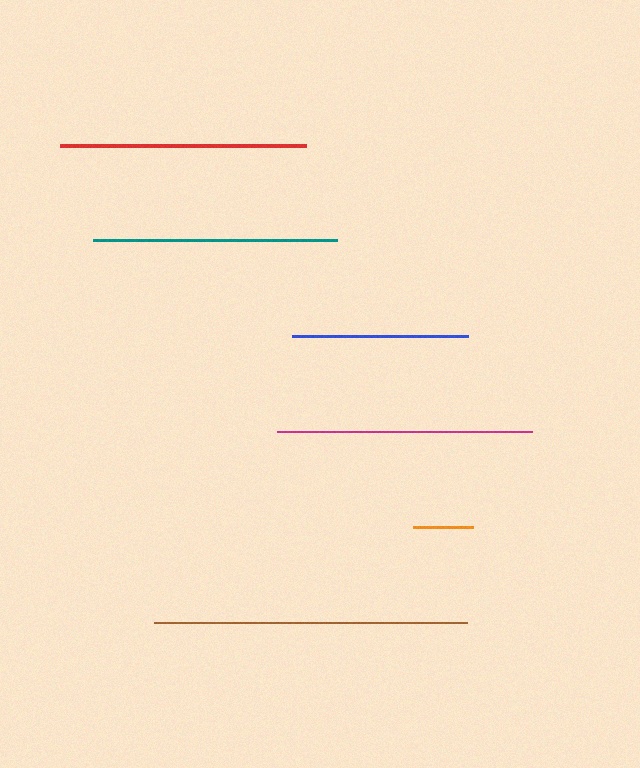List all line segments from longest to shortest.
From longest to shortest: brown, magenta, red, teal, blue, orange.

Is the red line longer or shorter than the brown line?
The brown line is longer than the red line.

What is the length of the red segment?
The red segment is approximately 247 pixels long.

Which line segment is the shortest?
The orange line is the shortest at approximately 60 pixels.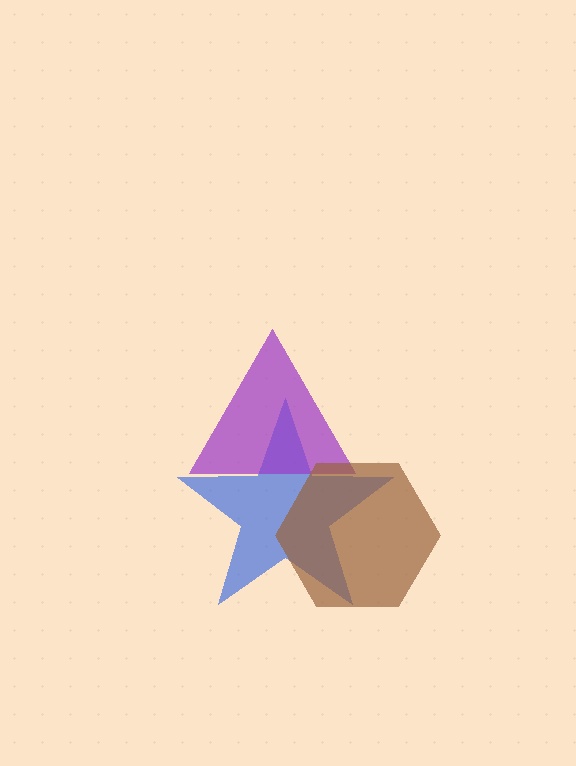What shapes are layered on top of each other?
The layered shapes are: a blue star, a purple triangle, a brown hexagon.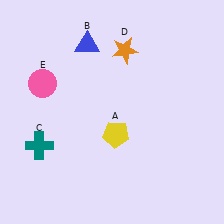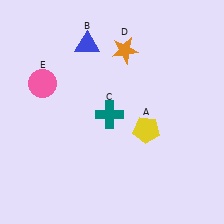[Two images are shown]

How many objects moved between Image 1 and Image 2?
2 objects moved between the two images.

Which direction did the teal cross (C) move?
The teal cross (C) moved right.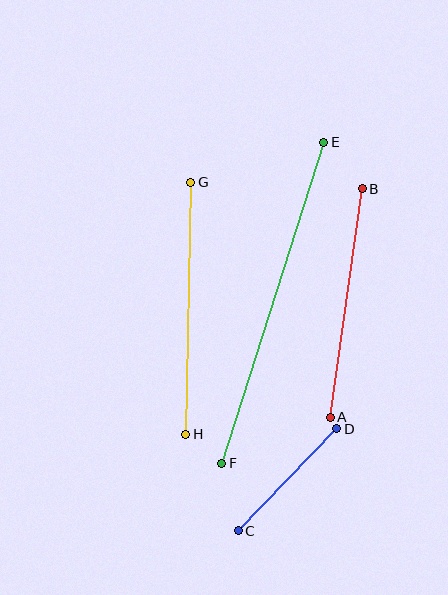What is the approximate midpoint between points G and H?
The midpoint is at approximately (188, 308) pixels.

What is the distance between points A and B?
The distance is approximately 230 pixels.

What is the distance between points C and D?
The distance is approximately 142 pixels.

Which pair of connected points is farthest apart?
Points E and F are farthest apart.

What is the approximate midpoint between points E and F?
The midpoint is at approximately (273, 303) pixels.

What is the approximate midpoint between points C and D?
The midpoint is at approximately (287, 480) pixels.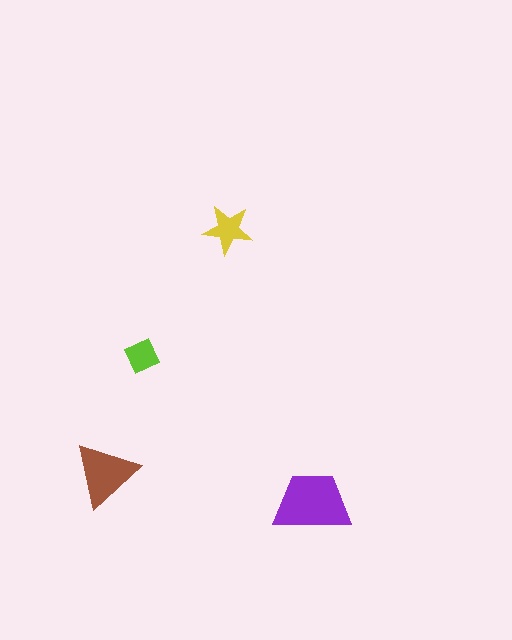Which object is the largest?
The purple trapezoid.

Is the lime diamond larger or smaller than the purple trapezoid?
Smaller.